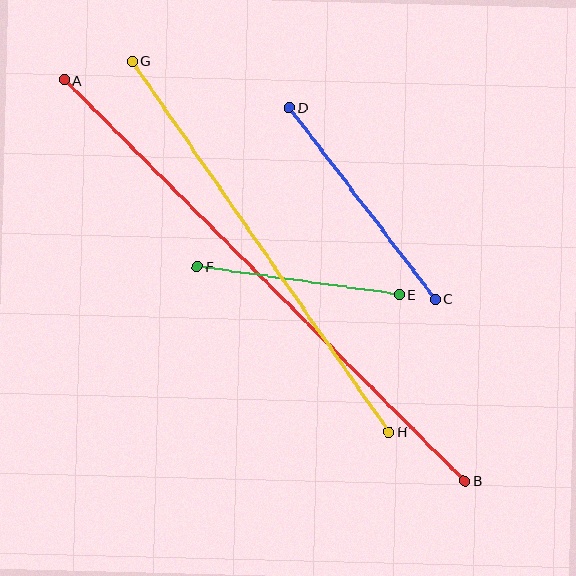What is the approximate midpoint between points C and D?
The midpoint is at approximately (362, 203) pixels.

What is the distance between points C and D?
The distance is approximately 241 pixels.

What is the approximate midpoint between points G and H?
The midpoint is at approximately (261, 246) pixels.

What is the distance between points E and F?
The distance is approximately 204 pixels.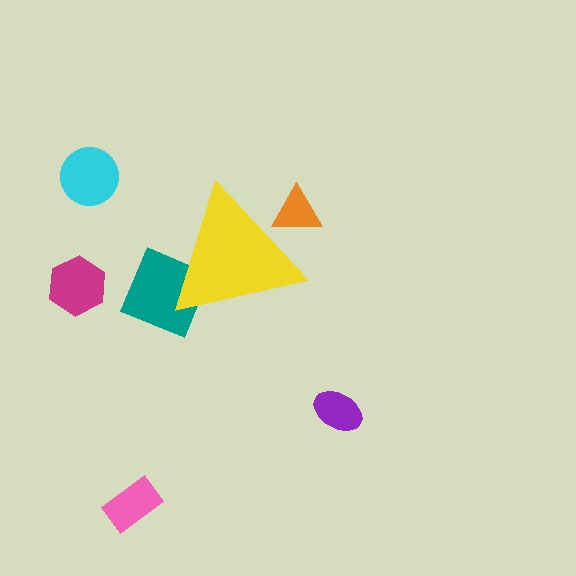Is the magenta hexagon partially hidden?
No, the magenta hexagon is fully visible.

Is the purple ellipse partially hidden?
No, the purple ellipse is fully visible.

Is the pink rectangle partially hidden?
No, the pink rectangle is fully visible.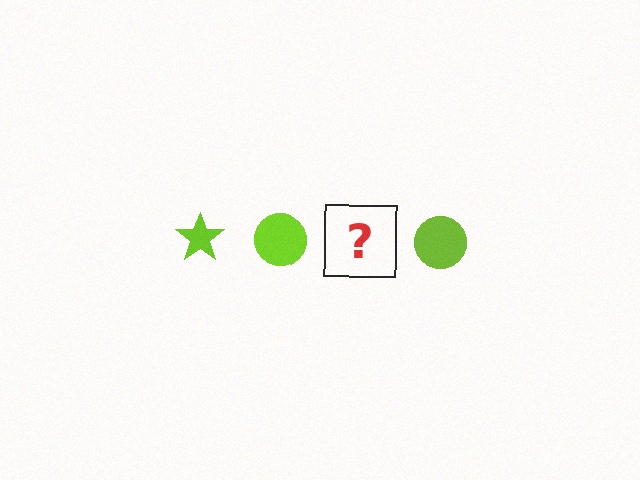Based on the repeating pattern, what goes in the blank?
The blank should be a lime star.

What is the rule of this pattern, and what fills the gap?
The rule is that the pattern cycles through star, circle shapes in lime. The gap should be filled with a lime star.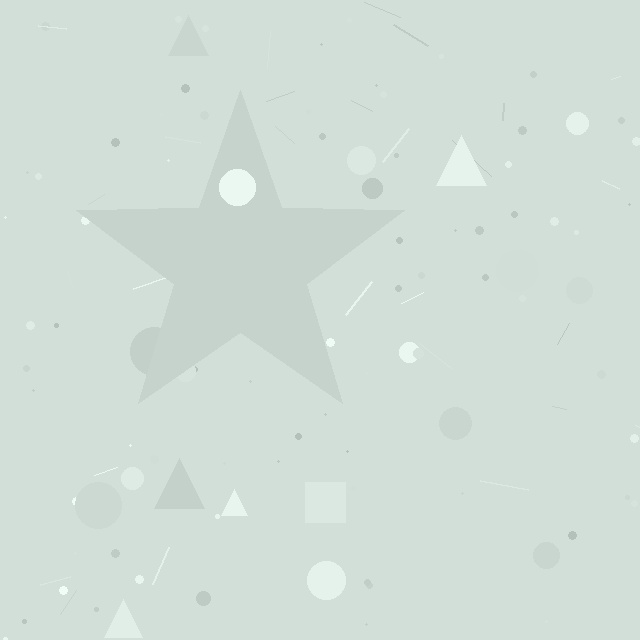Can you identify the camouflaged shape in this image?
The camouflaged shape is a star.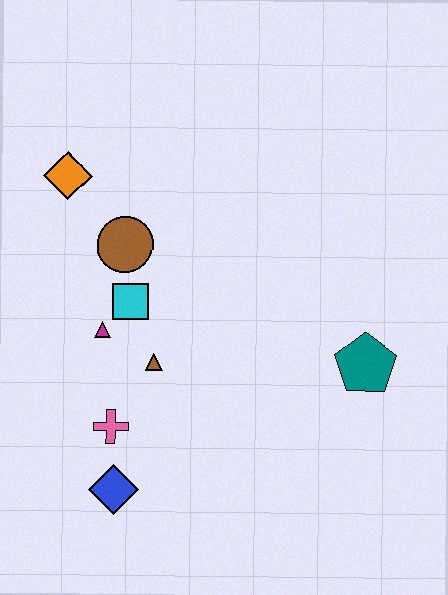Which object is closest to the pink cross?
The blue diamond is closest to the pink cross.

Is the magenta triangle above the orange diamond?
No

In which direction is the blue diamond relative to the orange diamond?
The blue diamond is below the orange diamond.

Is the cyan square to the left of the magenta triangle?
No